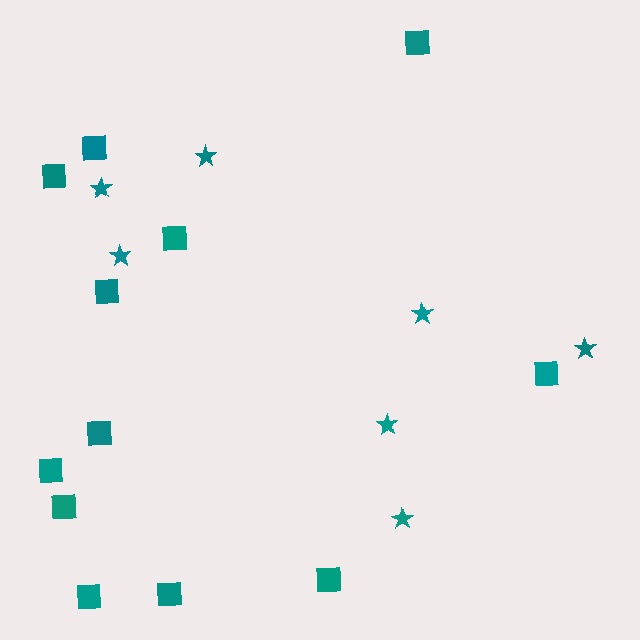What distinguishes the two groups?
There are 2 groups: one group of stars (7) and one group of squares (12).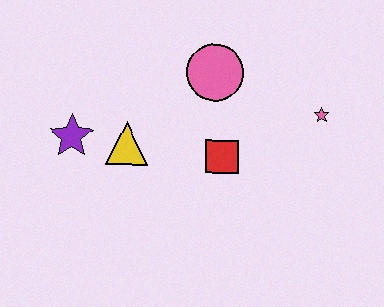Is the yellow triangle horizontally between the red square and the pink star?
No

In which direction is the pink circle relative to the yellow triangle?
The pink circle is to the right of the yellow triangle.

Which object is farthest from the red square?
The purple star is farthest from the red square.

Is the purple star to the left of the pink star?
Yes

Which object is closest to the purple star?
The yellow triangle is closest to the purple star.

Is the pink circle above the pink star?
Yes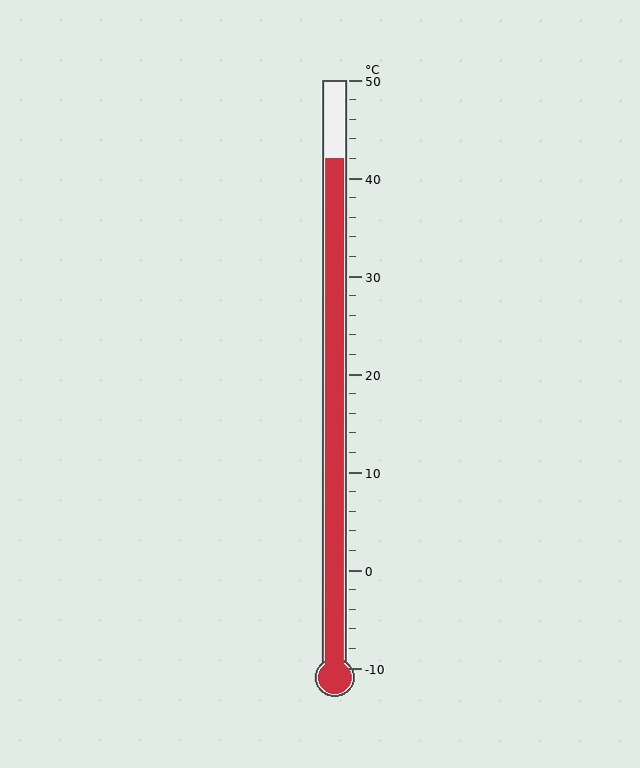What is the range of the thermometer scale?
The thermometer scale ranges from -10°C to 50°C.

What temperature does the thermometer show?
The thermometer shows approximately 42°C.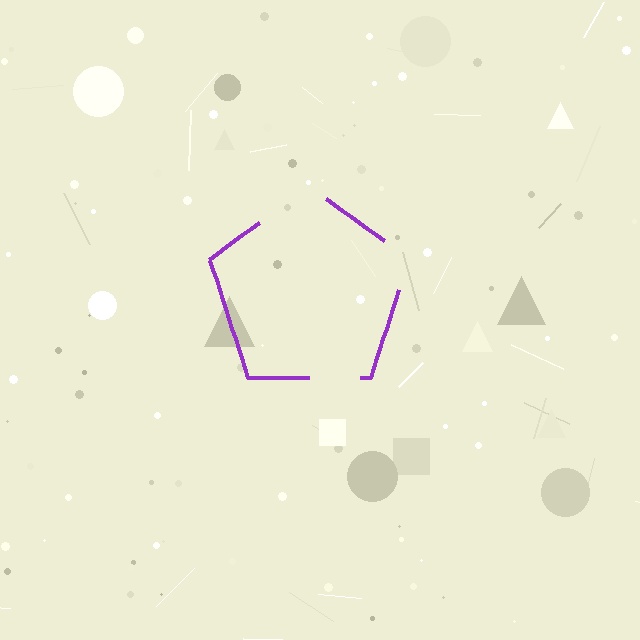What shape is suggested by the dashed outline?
The dashed outline suggests a pentagon.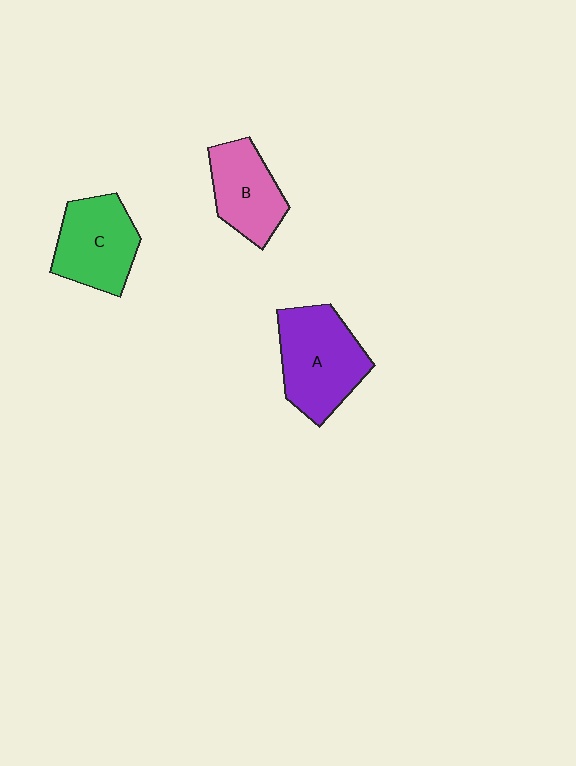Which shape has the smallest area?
Shape B (pink).